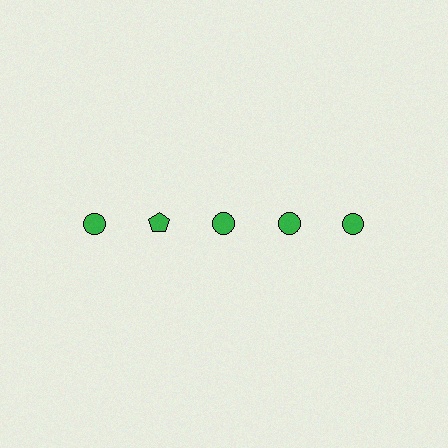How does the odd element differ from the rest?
It has a different shape: pentagon instead of circle.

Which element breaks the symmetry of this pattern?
The green pentagon in the top row, second from left column breaks the symmetry. All other shapes are green circles.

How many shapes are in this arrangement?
There are 5 shapes arranged in a grid pattern.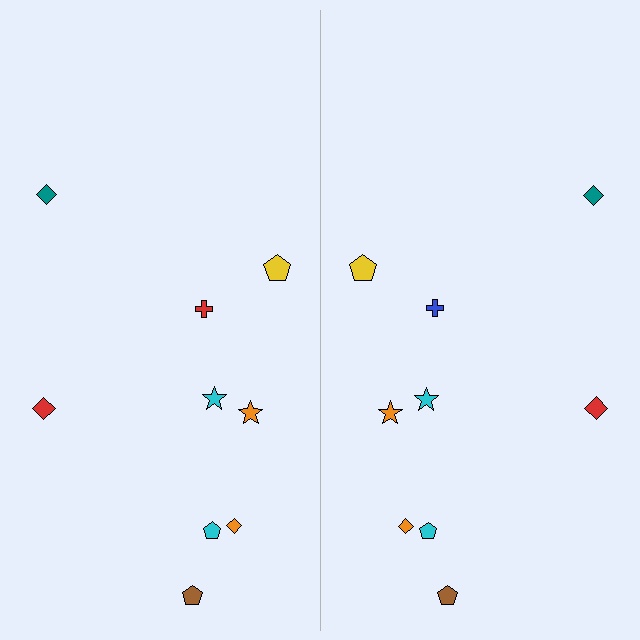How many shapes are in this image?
There are 18 shapes in this image.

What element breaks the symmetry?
The blue cross on the right side breaks the symmetry — its mirror counterpart is red.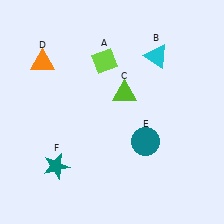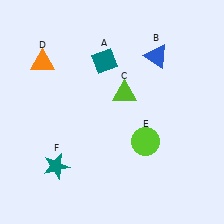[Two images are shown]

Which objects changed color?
A changed from lime to teal. B changed from cyan to blue. E changed from teal to lime.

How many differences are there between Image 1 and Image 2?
There are 3 differences between the two images.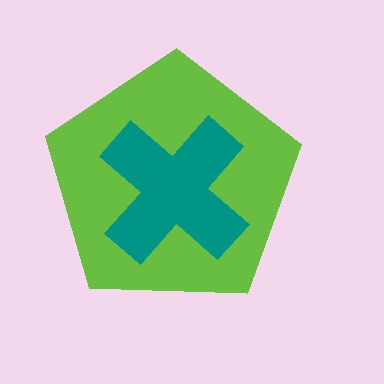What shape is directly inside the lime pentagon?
The teal cross.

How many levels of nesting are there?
2.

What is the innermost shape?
The teal cross.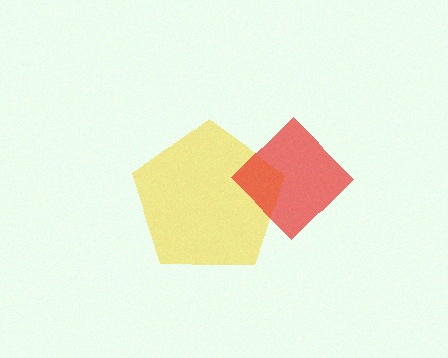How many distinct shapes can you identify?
There are 2 distinct shapes: a yellow pentagon, a red diamond.